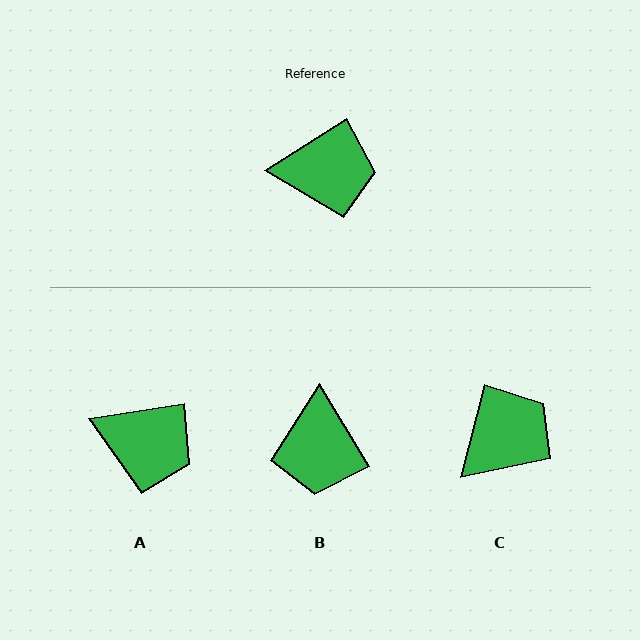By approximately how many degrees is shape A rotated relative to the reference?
Approximately 24 degrees clockwise.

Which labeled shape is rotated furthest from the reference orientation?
B, about 92 degrees away.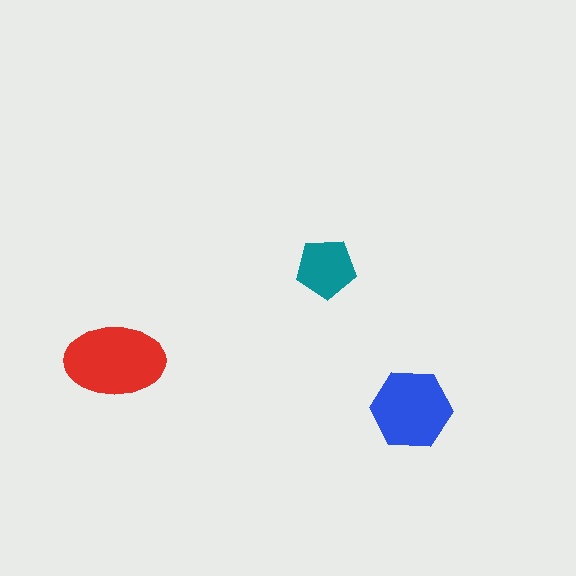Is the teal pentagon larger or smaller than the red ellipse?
Smaller.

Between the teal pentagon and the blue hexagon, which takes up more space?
The blue hexagon.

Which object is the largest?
The red ellipse.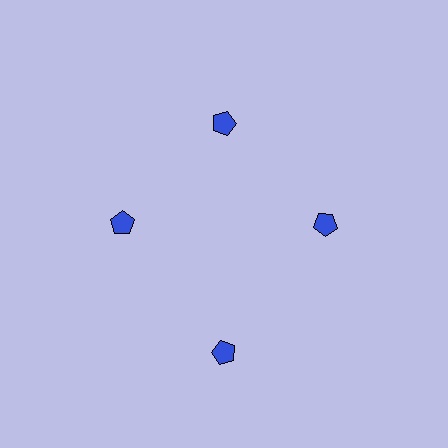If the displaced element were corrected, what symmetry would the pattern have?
It would have 4-fold rotational symmetry — the pattern would map onto itself every 90 degrees.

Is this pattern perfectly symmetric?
No. The 4 blue pentagons are arranged in a ring, but one element near the 6 o'clock position is pushed outward from the center, breaking the 4-fold rotational symmetry.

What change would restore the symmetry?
The symmetry would be restored by moving it inward, back onto the ring so that all 4 pentagons sit at equal angles and equal distance from the center.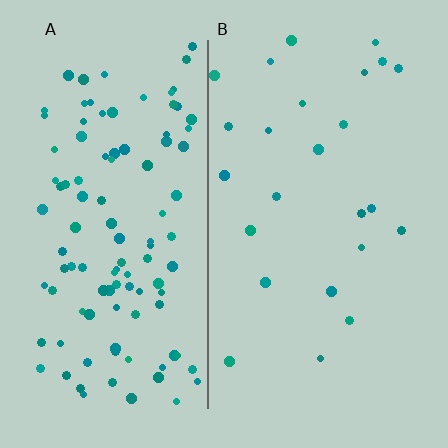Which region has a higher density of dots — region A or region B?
A (the left).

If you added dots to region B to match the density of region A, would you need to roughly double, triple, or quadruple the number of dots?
Approximately quadruple.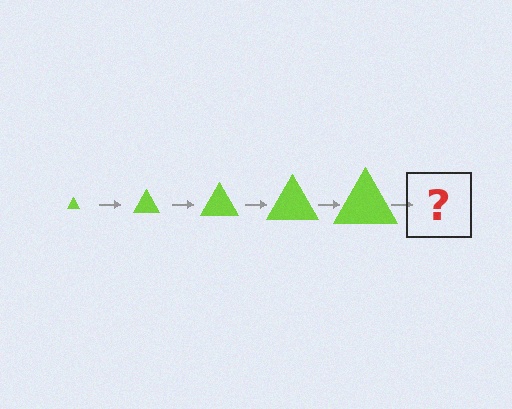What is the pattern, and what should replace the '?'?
The pattern is that the triangle gets progressively larger each step. The '?' should be a lime triangle, larger than the previous one.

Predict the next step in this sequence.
The next step is a lime triangle, larger than the previous one.